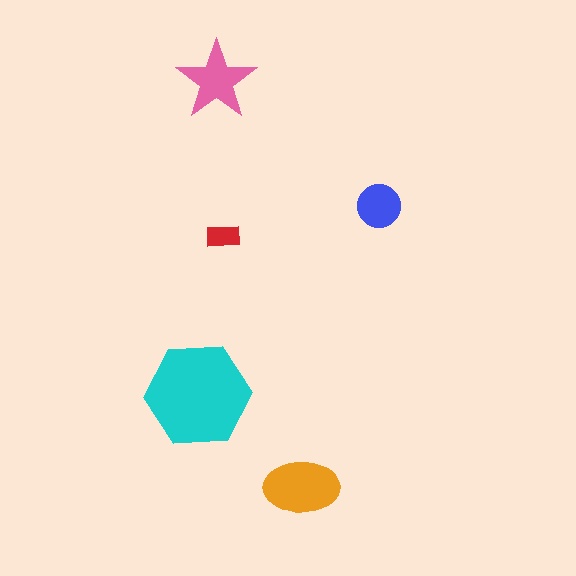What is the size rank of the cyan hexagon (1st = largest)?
1st.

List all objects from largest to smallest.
The cyan hexagon, the orange ellipse, the pink star, the blue circle, the red rectangle.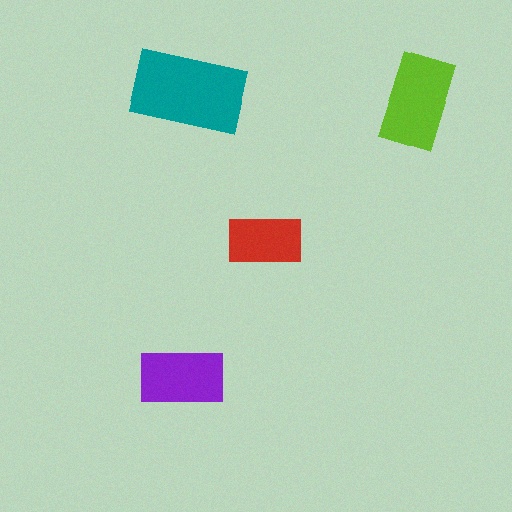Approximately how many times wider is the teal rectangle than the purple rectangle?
About 1.5 times wider.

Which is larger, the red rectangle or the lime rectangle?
The lime one.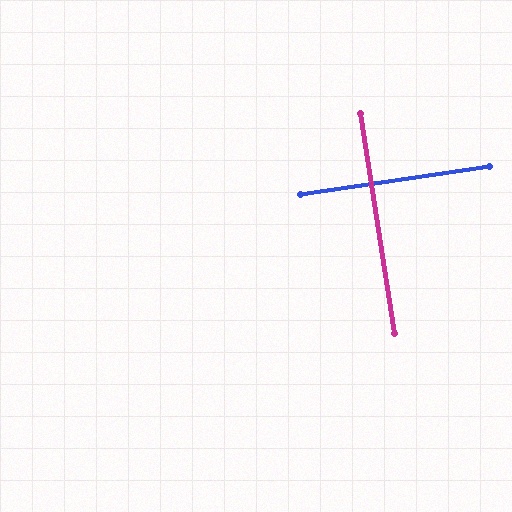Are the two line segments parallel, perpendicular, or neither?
Perpendicular — they meet at approximately 90°.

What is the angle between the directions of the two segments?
Approximately 90 degrees.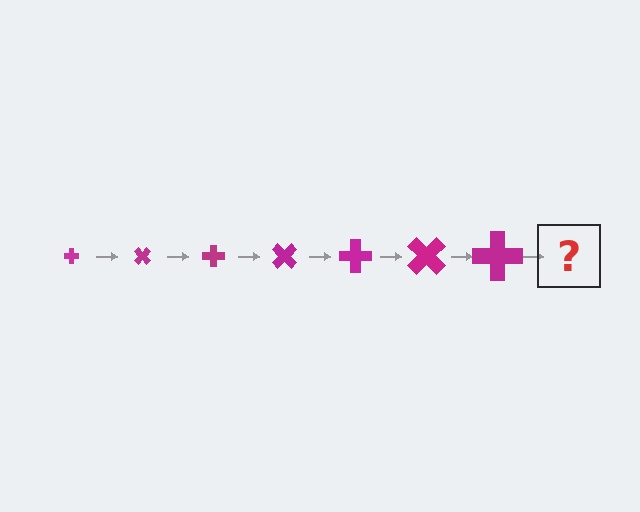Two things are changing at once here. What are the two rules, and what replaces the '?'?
The two rules are that the cross grows larger each step and it rotates 45 degrees each step. The '?' should be a cross, larger than the previous one and rotated 315 degrees from the start.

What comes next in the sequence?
The next element should be a cross, larger than the previous one and rotated 315 degrees from the start.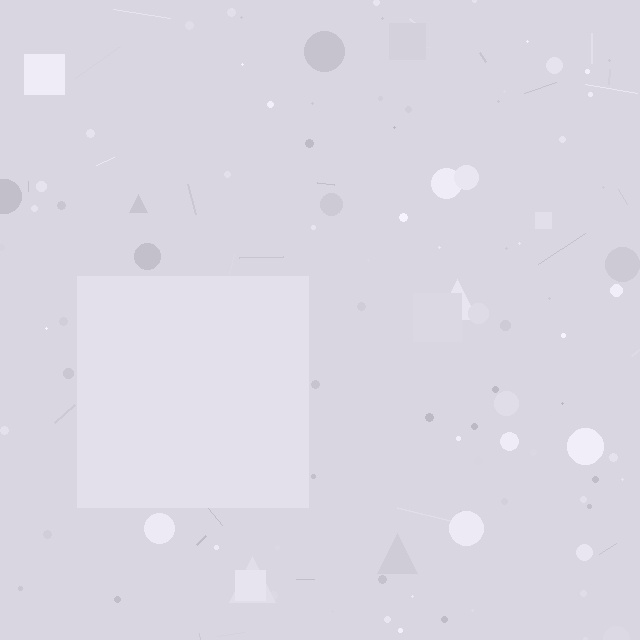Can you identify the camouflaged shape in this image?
The camouflaged shape is a square.